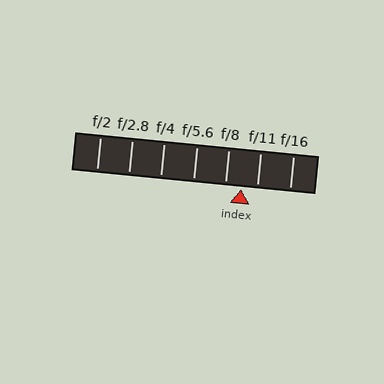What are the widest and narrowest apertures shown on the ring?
The widest aperture shown is f/2 and the narrowest is f/16.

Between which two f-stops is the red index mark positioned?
The index mark is between f/8 and f/11.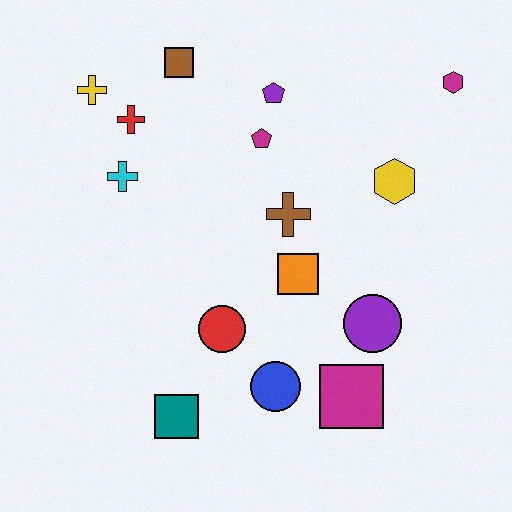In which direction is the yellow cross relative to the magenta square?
The yellow cross is above the magenta square.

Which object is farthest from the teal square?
The magenta hexagon is farthest from the teal square.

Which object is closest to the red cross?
The yellow cross is closest to the red cross.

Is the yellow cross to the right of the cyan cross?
No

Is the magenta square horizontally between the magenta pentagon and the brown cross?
No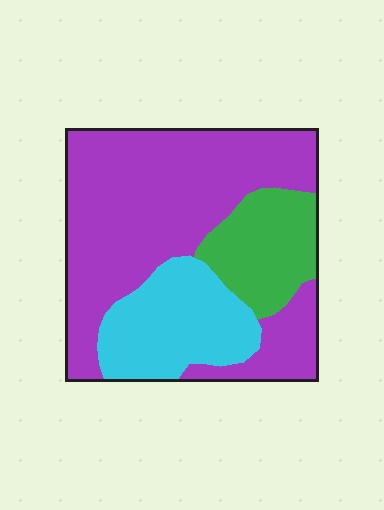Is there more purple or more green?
Purple.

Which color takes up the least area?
Green, at roughly 15%.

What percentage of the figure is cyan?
Cyan takes up about one fifth (1/5) of the figure.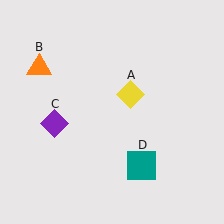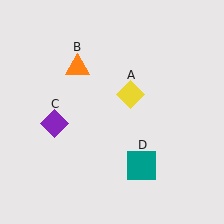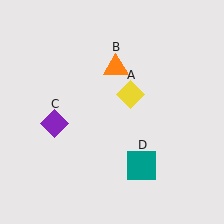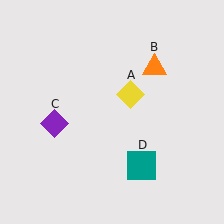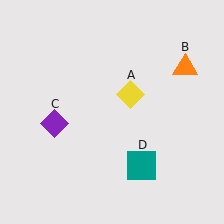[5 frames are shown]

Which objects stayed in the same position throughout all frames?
Yellow diamond (object A) and purple diamond (object C) and teal square (object D) remained stationary.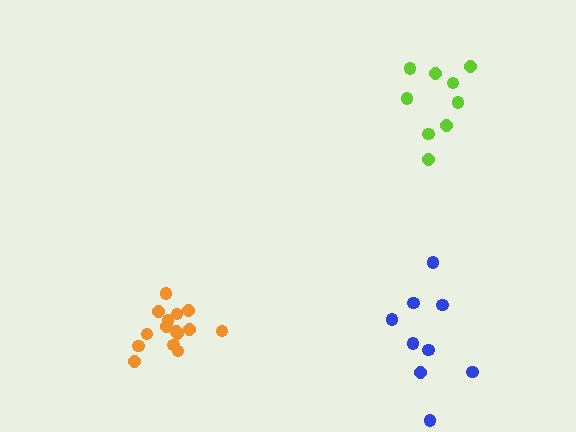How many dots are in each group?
Group 1: 15 dots, Group 2: 9 dots, Group 3: 9 dots (33 total).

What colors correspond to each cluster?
The clusters are colored: orange, blue, lime.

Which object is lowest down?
The blue cluster is bottommost.